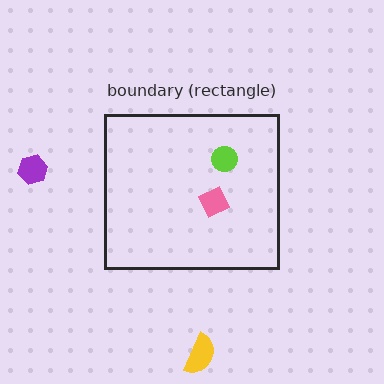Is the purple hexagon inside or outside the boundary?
Outside.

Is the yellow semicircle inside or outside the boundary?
Outside.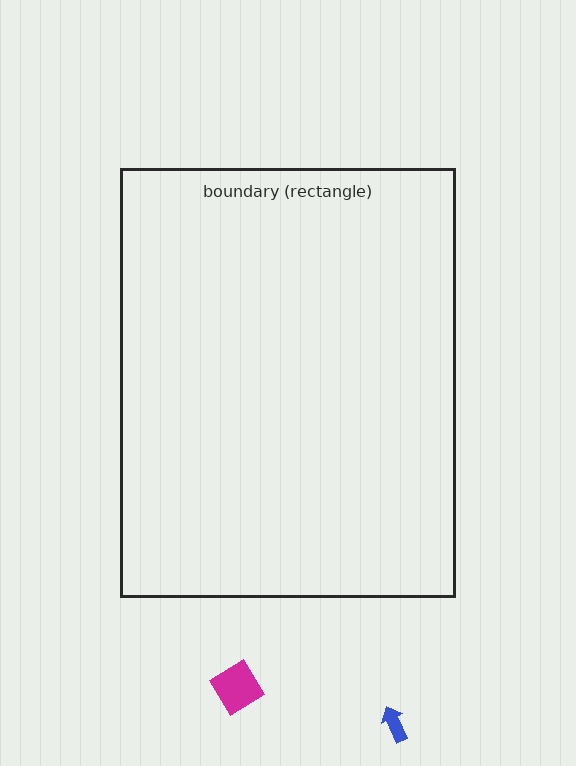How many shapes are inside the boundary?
0 inside, 2 outside.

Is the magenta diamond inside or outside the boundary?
Outside.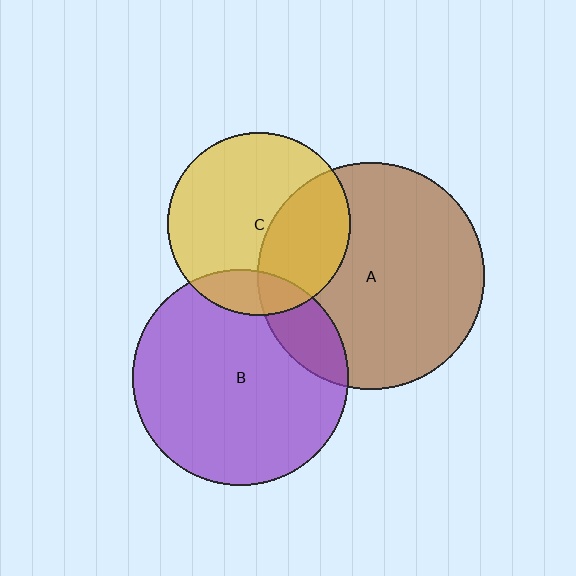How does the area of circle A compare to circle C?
Approximately 1.5 times.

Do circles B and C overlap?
Yes.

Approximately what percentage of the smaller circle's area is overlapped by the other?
Approximately 15%.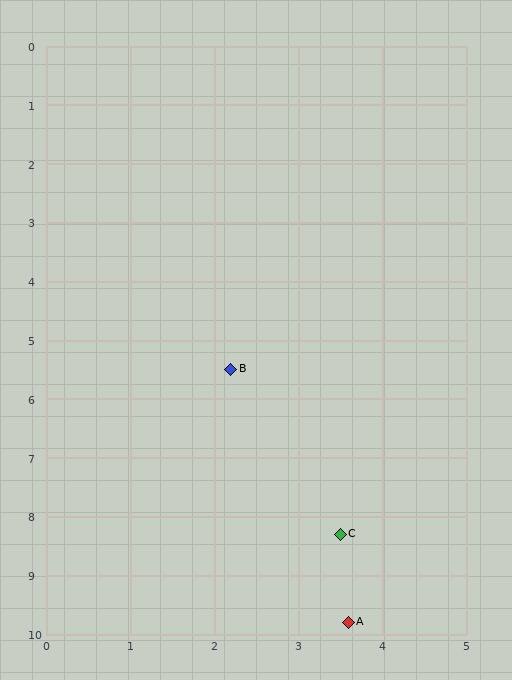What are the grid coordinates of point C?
Point C is at approximately (3.5, 8.3).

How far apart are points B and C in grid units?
Points B and C are about 3.1 grid units apart.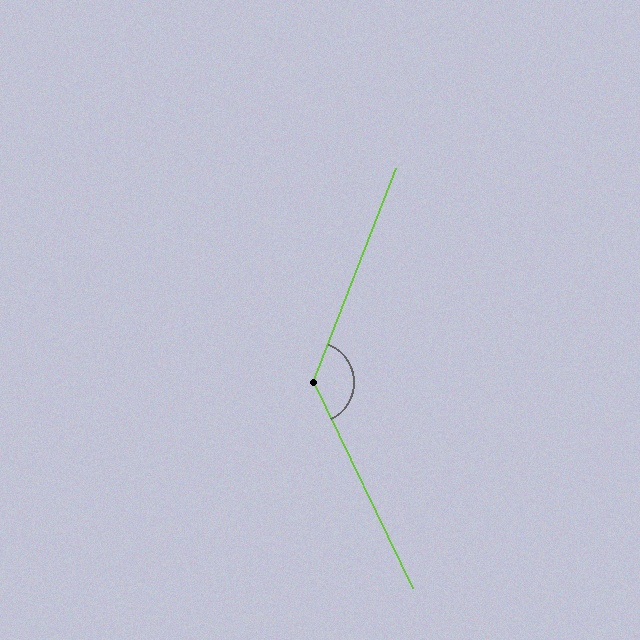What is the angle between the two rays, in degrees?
Approximately 133 degrees.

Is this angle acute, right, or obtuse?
It is obtuse.